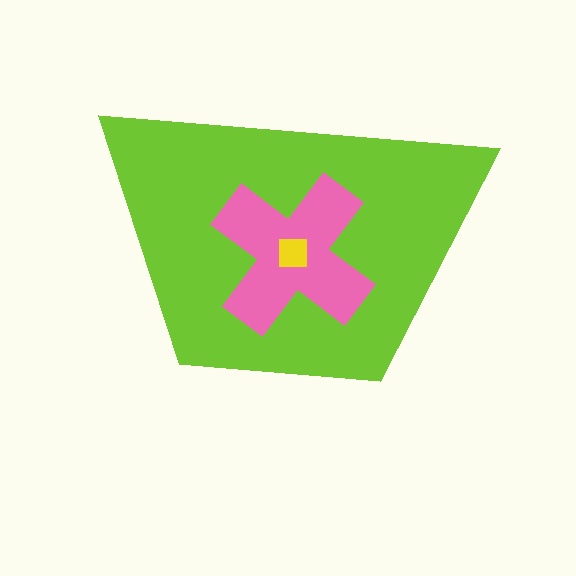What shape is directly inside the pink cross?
The yellow square.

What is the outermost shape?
The lime trapezoid.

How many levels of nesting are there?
3.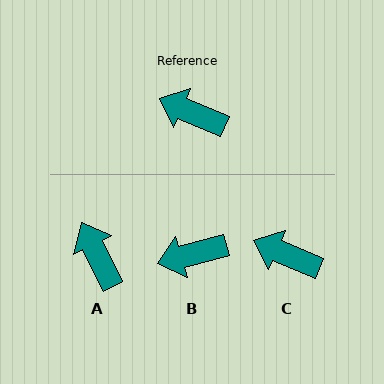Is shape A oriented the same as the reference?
No, it is off by about 40 degrees.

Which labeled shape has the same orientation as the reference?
C.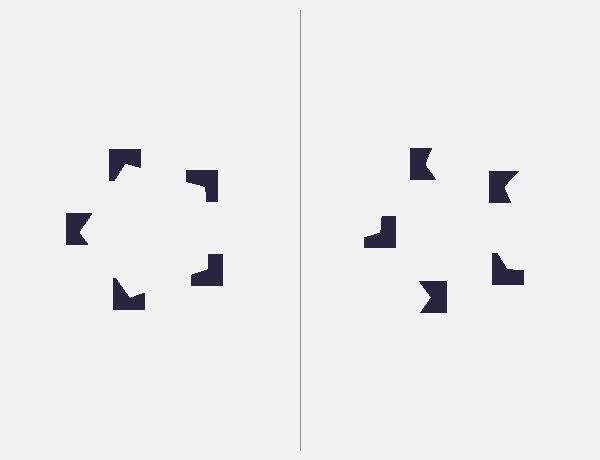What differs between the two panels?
The notched squares are positioned identically on both sides; only the wedge orientations differ. On the left they align to a pentagon; on the right they are misaligned.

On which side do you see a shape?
An illusory pentagon appears on the left side. On the right side the wedge cuts are rotated, so no coherent shape forms.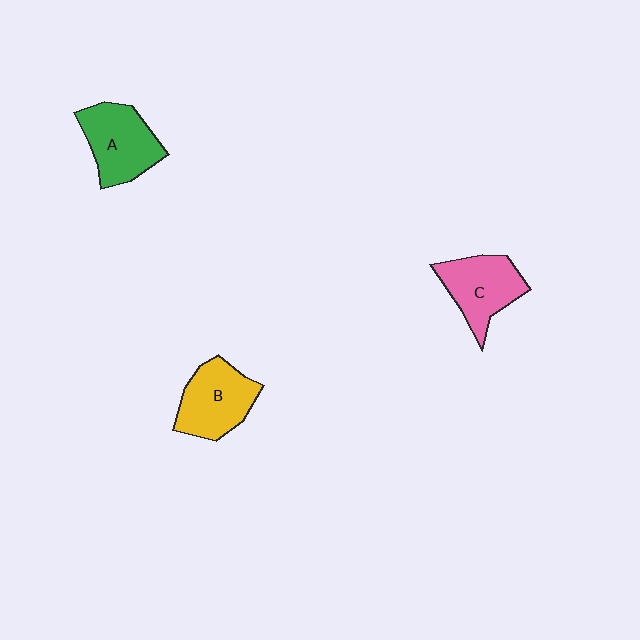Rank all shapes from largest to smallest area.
From largest to smallest: A (green), B (yellow), C (pink).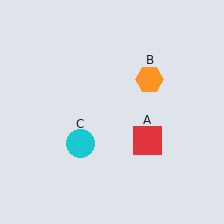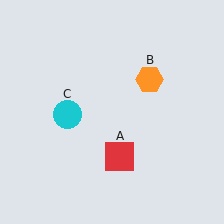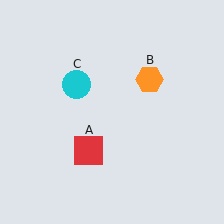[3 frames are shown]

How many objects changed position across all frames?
2 objects changed position: red square (object A), cyan circle (object C).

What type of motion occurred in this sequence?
The red square (object A), cyan circle (object C) rotated clockwise around the center of the scene.